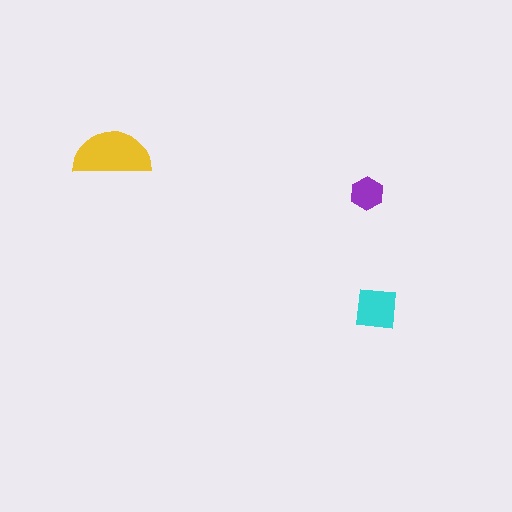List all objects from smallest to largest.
The purple hexagon, the cyan square, the yellow semicircle.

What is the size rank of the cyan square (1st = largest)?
2nd.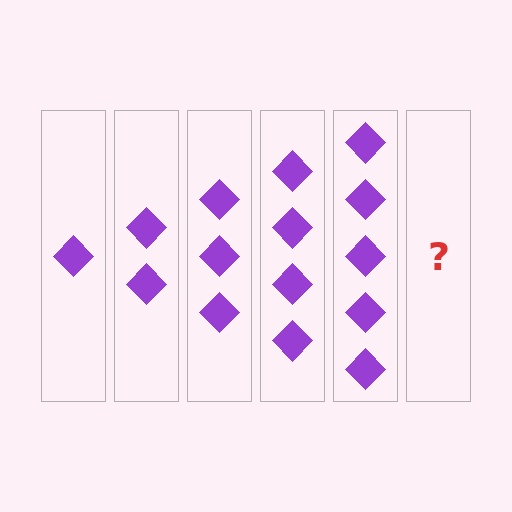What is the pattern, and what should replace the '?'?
The pattern is that each step adds one more diamond. The '?' should be 6 diamonds.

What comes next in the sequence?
The next element should be 6 diamonds.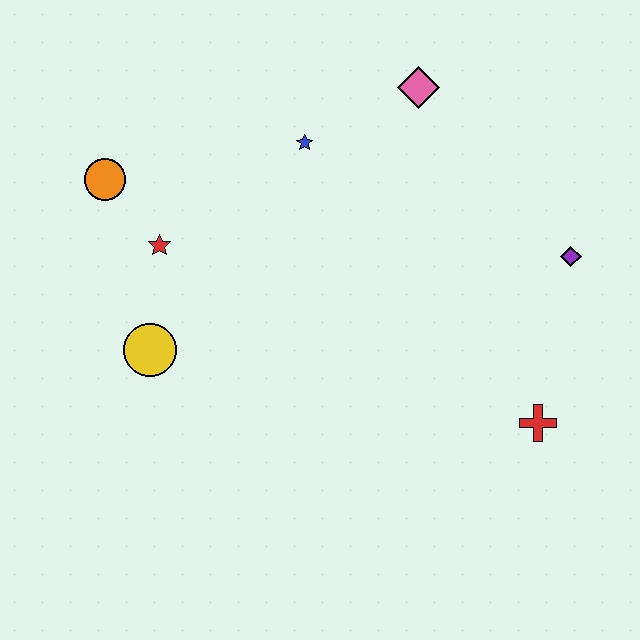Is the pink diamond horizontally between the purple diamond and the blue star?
Yes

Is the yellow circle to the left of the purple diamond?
Yes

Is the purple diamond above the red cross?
Yes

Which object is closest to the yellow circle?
The red star is closest to the yellow circle.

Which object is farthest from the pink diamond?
The yellow circle is farthest from the pink diamond.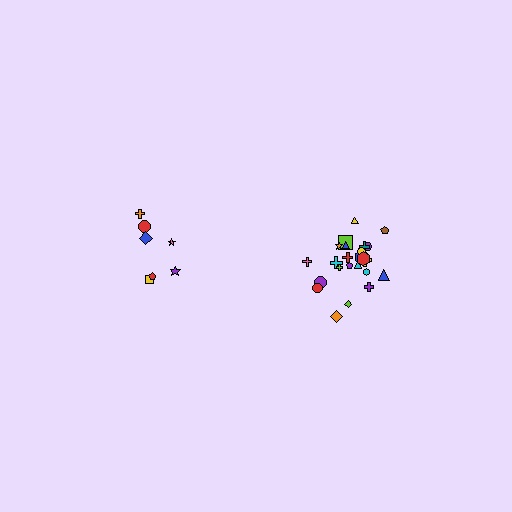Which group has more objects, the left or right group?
The right group.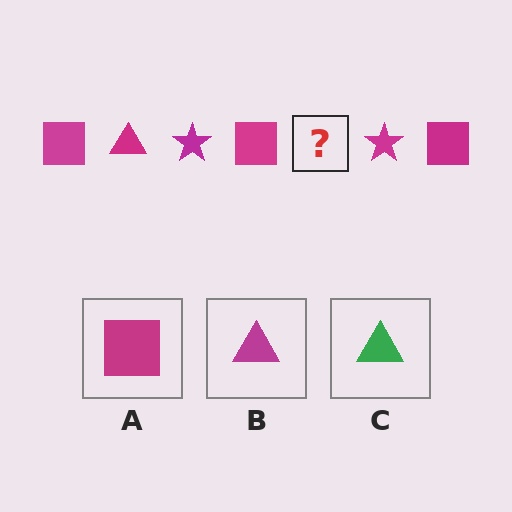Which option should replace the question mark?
Option B.